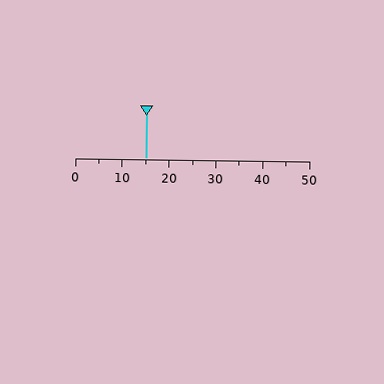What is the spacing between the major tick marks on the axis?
The major ticks are spaced 10 apart.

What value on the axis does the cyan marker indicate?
The marker indicates approximately 15.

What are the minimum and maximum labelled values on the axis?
The axis runs from 0 to 50.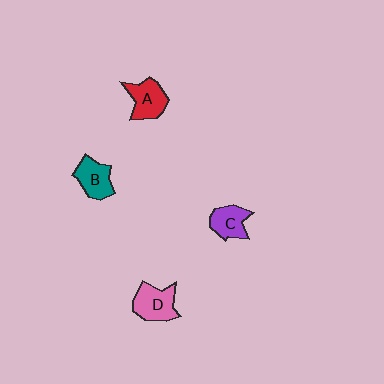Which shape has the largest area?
Shape D (pink).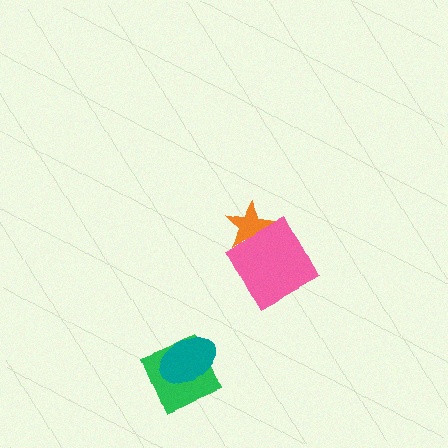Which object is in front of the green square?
The teal ellipse is in front of the green square.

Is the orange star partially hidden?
Yes, it is partially covered by another shape.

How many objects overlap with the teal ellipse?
1 object overlaps with the teal ellipse.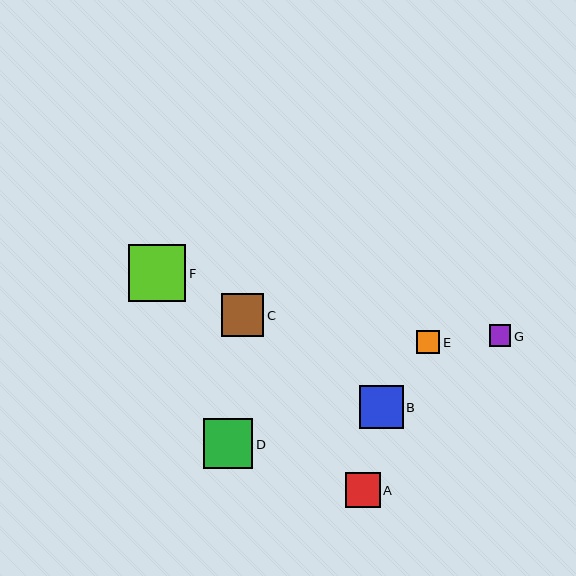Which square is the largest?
Square F is the largest with a size of approximately 57 pixels.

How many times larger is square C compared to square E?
Square C is approximately 1.9 times the size of square E.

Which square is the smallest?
Square G is the smallest with a size of approximately 22 pixels.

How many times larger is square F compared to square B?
Square F is approximately 1.3 times the size of square B.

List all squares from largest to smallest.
From largest to smallest: F, D, B, C, A, E, G.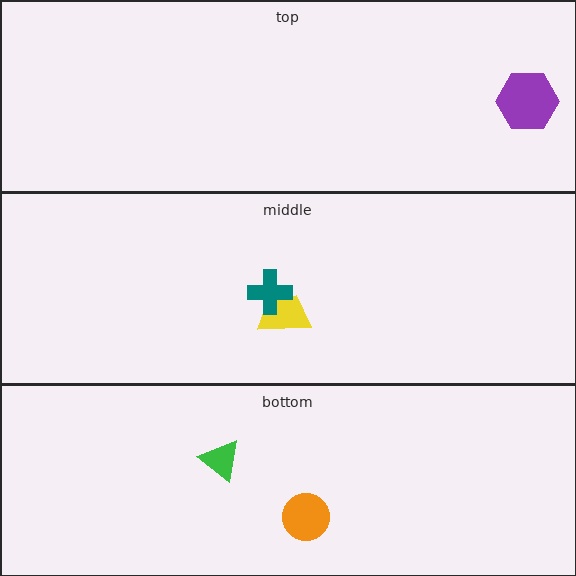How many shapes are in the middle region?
2.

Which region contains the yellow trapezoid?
The middle region.